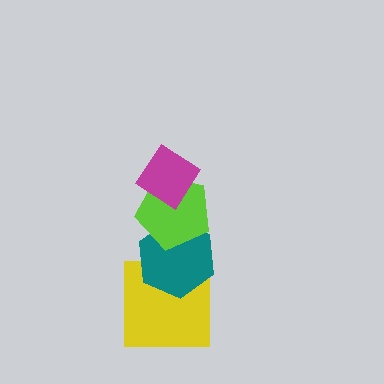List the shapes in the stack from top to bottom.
From top to bottom: the magenta diamond, the lime pentagon, the teal hexagon, the yellow square.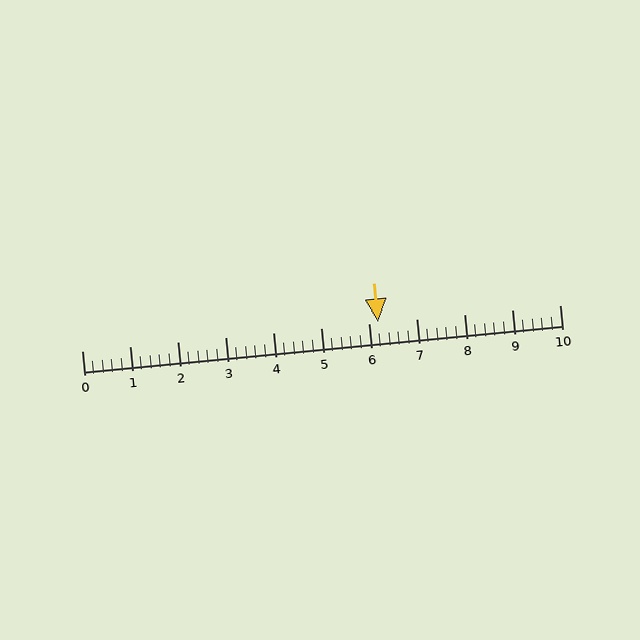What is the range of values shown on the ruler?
The ruler shows values from 0 to 10.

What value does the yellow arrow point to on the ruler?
The yellow arrow points to approximately 6.2.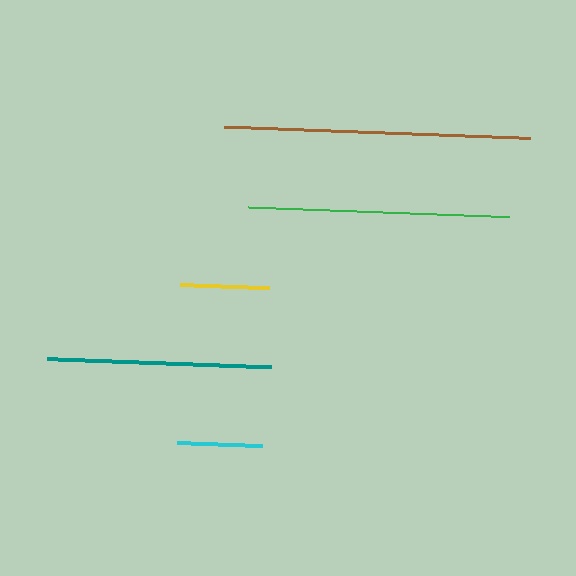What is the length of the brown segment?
The brown segment is approximately 305 pixels long.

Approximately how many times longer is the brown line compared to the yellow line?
The brown line is approximately 3.4 times the length of the yellow line.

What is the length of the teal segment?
The teal segment is approximately 224 pixels long.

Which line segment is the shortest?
The cyan line is the shortest at approximately 85 pixels.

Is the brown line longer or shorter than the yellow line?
The brown line is longer than the yellow line.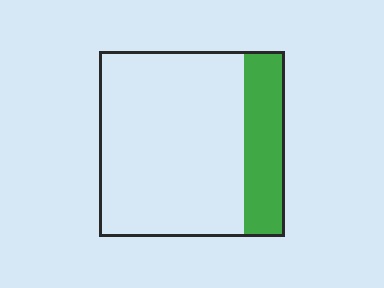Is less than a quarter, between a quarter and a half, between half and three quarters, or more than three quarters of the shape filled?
Less than a quarter.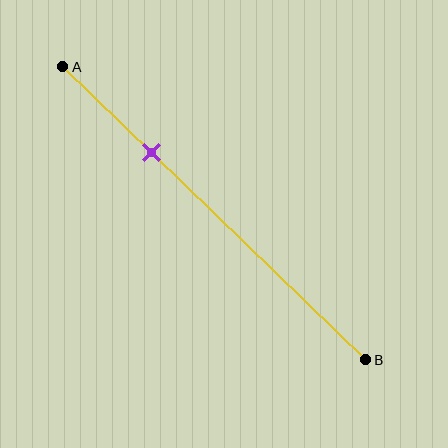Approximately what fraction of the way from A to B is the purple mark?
The purple mark is approximately 30% of the way from A to B.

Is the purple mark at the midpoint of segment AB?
No, the mark is at about 30% from A, not at the 50% midpoint.